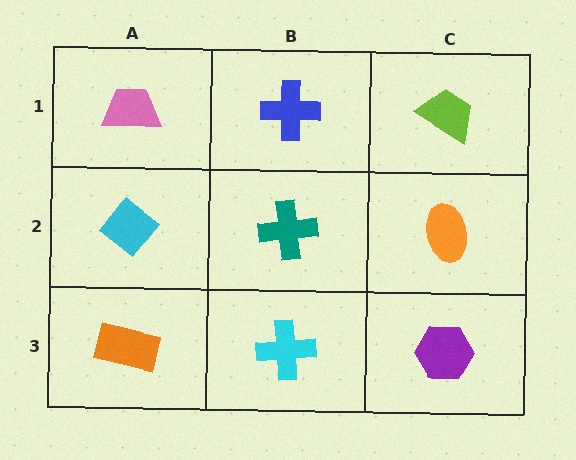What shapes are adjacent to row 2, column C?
A lime trapezoid (row 1, column C), a purple hexagon (row 3, column C), a teal cross (row 2, column B).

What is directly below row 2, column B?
A cyan cross.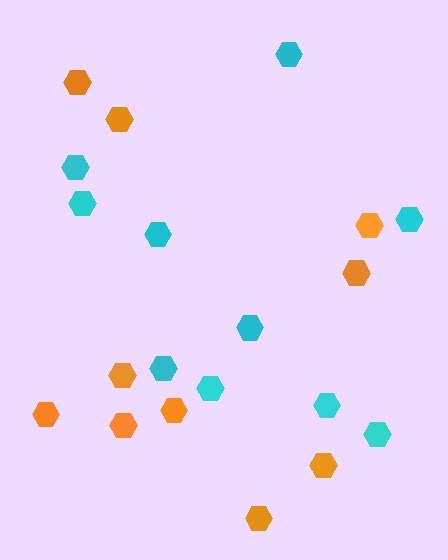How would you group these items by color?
There are 2 groups: one group of orange hexagons (10) and one group of cyan hexagons (10).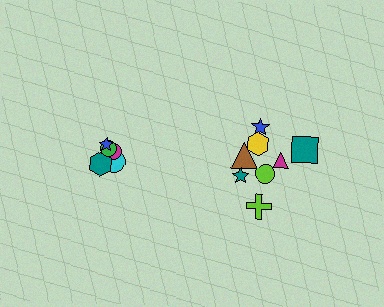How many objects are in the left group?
There are 5 objects.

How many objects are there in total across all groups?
There are 13 objects.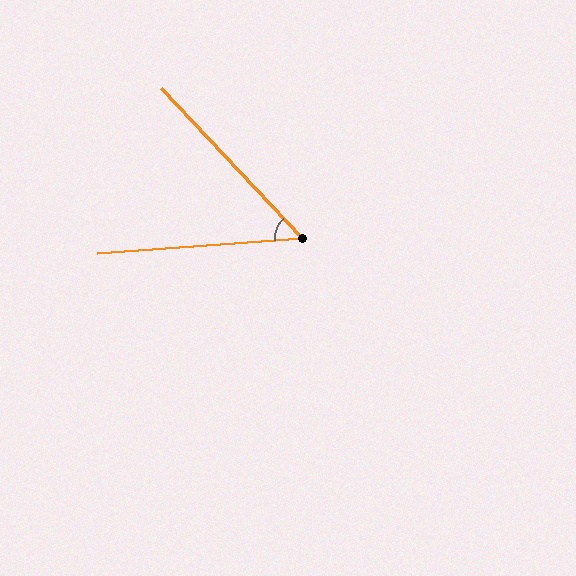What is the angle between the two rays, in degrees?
Approximately 51 degrees.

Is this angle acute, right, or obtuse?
It is acute.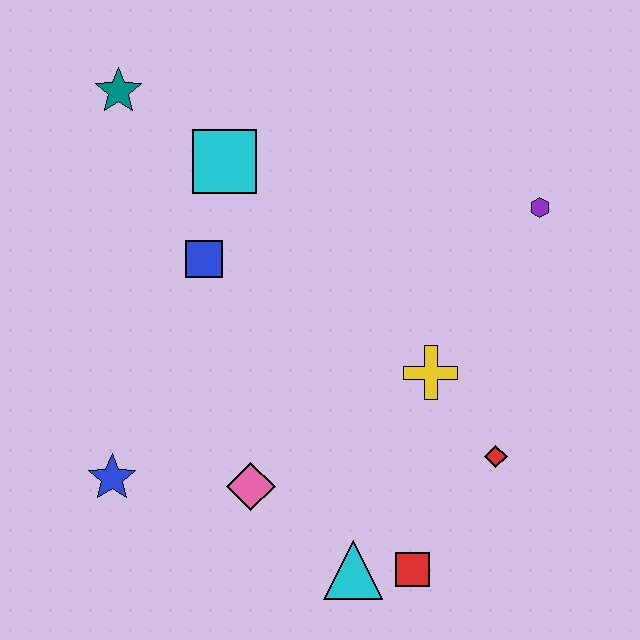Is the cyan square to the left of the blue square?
No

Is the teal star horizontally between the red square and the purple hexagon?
No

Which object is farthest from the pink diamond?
The teal star is farthest from the pink diamond.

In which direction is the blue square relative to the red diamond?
The blue square is to the left of the red diamond.